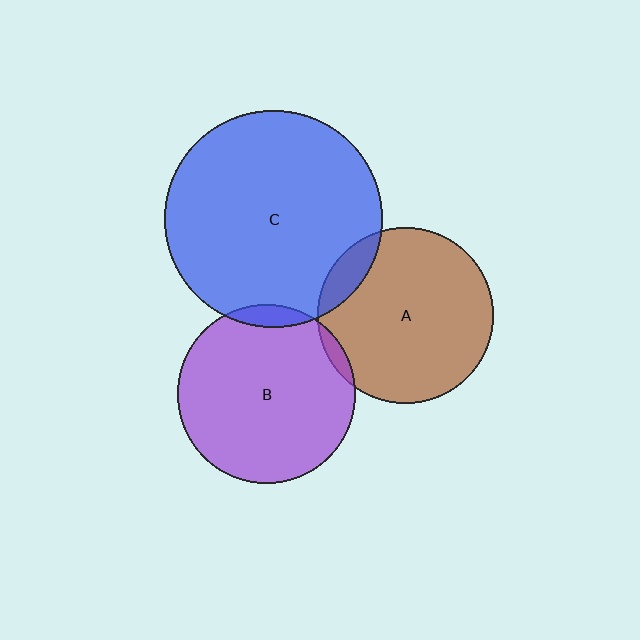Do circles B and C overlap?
Yes.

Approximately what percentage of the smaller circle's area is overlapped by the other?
Approximately 5%.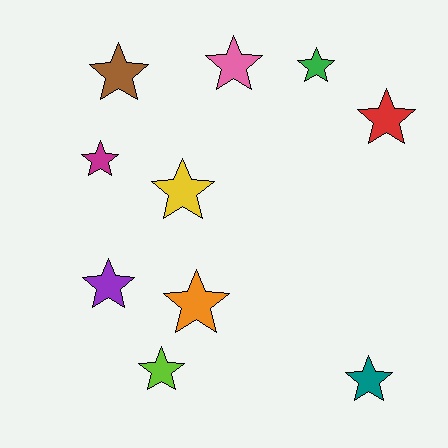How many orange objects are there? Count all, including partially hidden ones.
There is 1 orange object.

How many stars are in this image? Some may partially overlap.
There are 10 stars.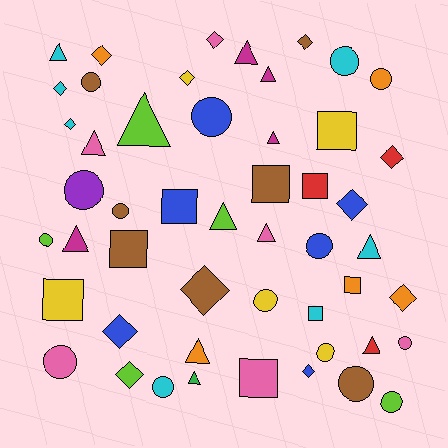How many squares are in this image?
There are 9 squares.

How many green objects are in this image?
There is 1 green object.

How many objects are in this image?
There are 50 objects.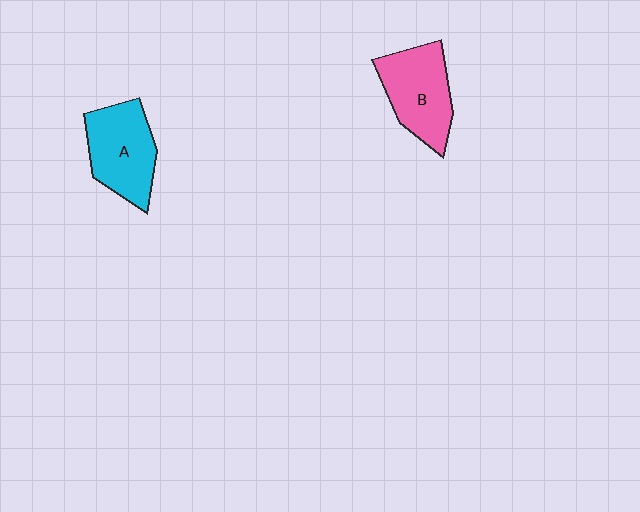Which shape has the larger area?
Shape A (cyan).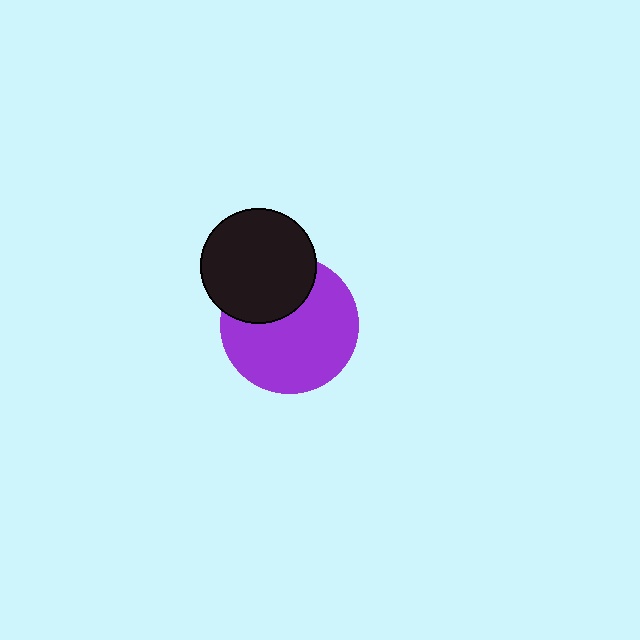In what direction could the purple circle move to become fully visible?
The purple circle could move down. That would shift it out from behind the black circle entirely.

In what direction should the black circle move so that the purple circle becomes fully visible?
The black circle should move up. That is the shortest direction to clear the overlap and leave the purple circle fully visible.